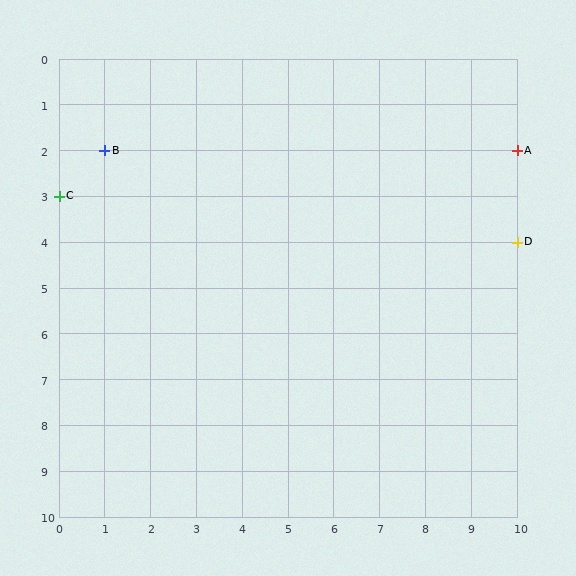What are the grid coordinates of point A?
Point A is at grid coordinates (10, 2).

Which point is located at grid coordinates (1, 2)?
Point B is at (1, 2).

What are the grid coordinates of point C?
Point C is at grid coordinates (0, 3).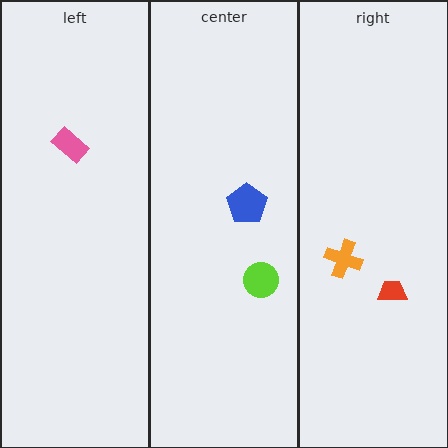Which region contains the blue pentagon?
The center region.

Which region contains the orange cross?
The right region.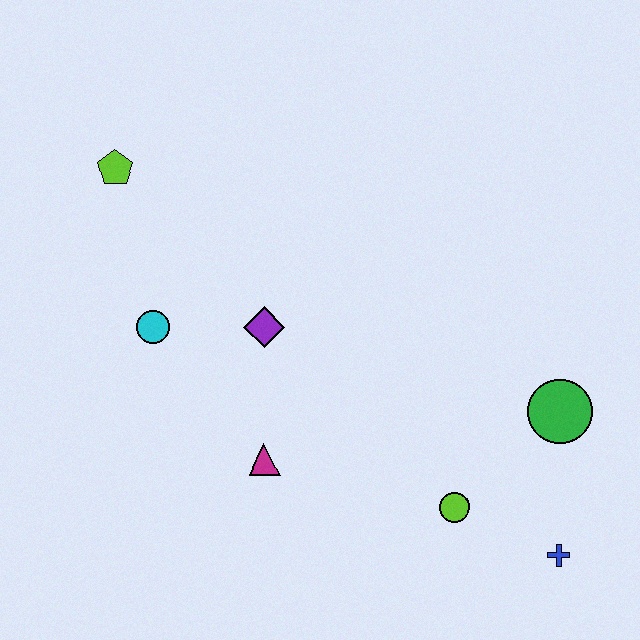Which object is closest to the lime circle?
The blue cross is closest to the lime circle.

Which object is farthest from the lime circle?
The lime pentagon is farthest from the lime circle.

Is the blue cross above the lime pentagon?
No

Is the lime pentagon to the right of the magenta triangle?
No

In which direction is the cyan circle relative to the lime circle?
The cyan circle is to the left of the lime circle.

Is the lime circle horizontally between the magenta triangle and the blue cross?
Yes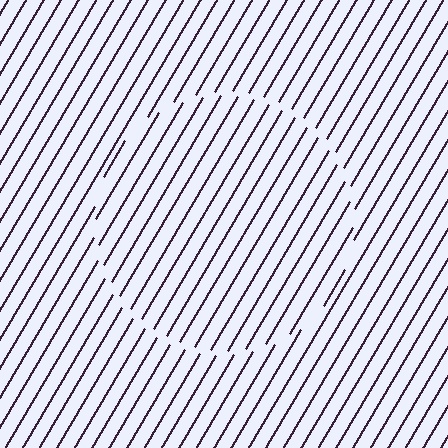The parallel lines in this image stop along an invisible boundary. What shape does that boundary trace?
An illusory circle. The interior of the shape contains the same grating, shifted by half a period — the contour is defined by the phase discontinuity where line-ends from the inner and outer gratings abut.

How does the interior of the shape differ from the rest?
The interior of the shape contains the same grating, shifted by half a period — the contour is defined by the phase discontinuity where line-ends from the inner and outer gratings abut.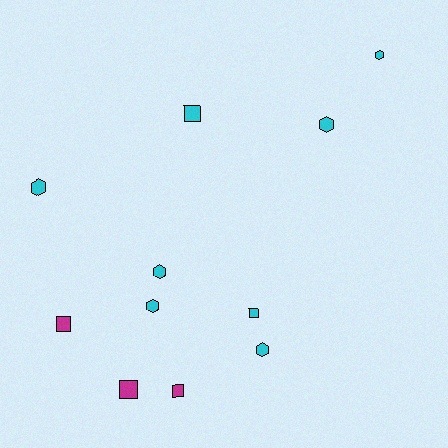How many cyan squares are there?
There are 2 cyan squares.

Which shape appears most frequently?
Hexagon, with 6 objects.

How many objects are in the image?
There are 11 objects.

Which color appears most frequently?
Cyan, with 8 objects.